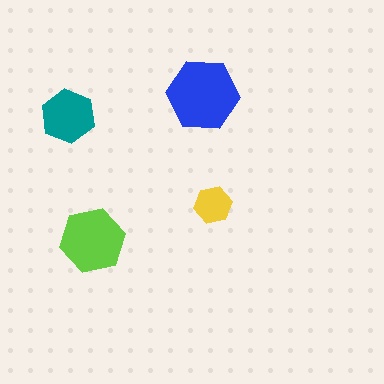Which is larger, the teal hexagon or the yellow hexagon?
The teal one.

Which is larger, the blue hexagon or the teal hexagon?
The blue one.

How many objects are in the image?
There are 4 objects in the image.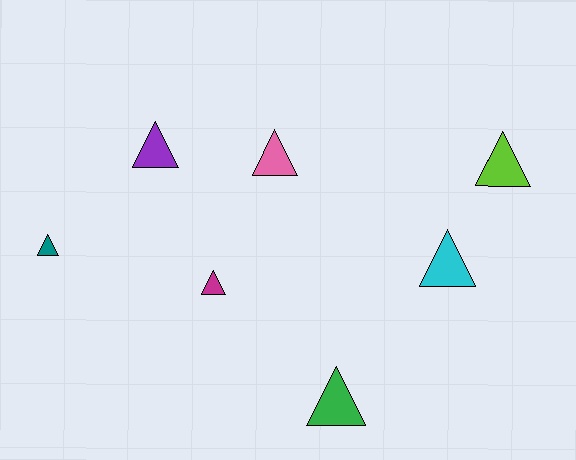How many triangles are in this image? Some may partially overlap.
There are 7 triangles.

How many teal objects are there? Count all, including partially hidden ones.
There is 1 teal object.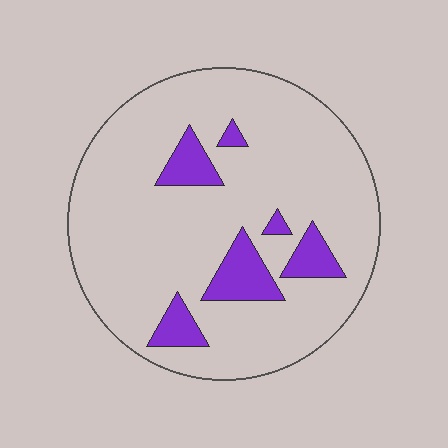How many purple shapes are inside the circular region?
6.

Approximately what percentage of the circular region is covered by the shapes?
Approximately 15%.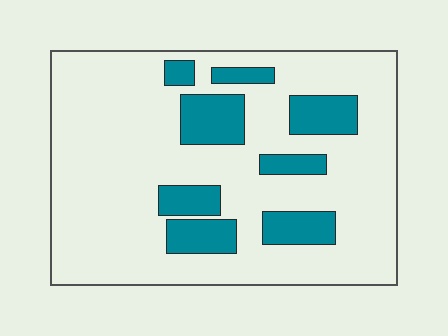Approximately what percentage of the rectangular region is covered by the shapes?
Approximately 20%.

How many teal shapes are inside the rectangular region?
8.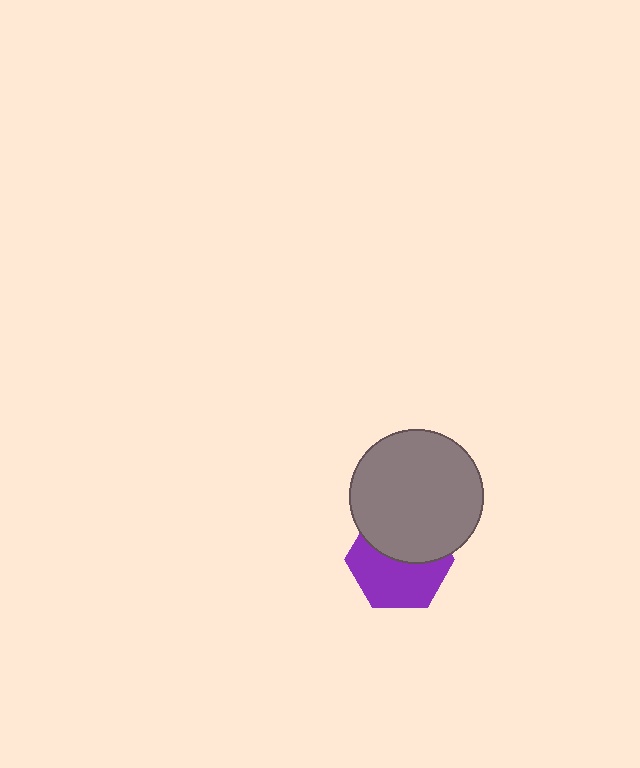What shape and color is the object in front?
The object in front is a gray circle.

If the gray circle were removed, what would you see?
You would see the complete purple hexagon.